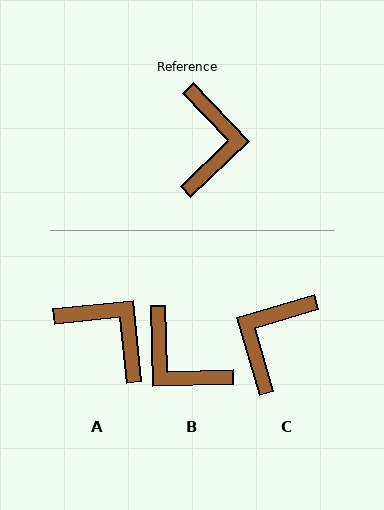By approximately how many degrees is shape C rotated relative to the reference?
Approximately 152 degrees counter-clockwise.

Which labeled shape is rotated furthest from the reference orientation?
C, about 152 degrees away.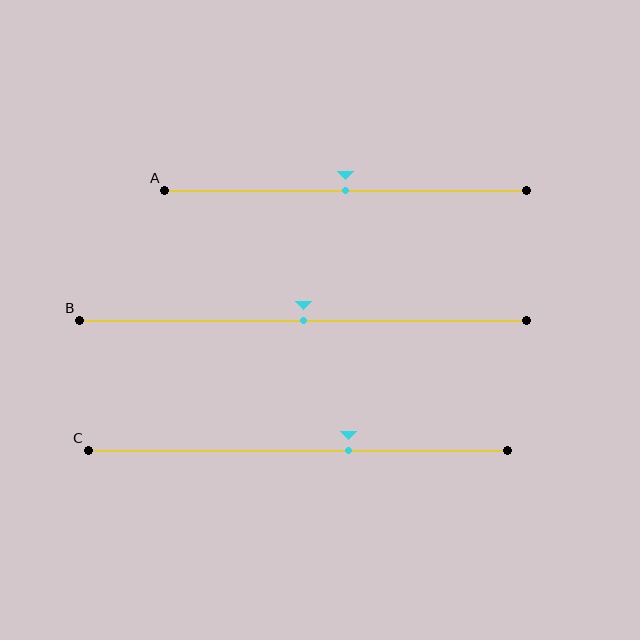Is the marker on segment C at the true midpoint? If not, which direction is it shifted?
No, the marker on segment C is shifted to the right by about 12% of the segment length.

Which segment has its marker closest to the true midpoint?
Segment A has its marker closest to the true midpoint.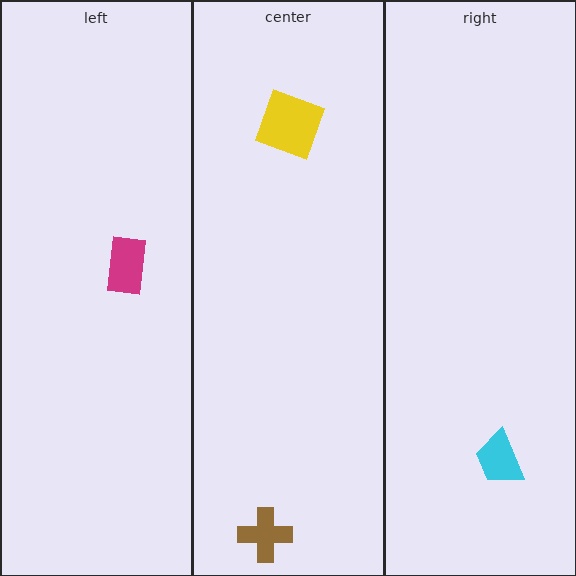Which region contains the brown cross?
The center region.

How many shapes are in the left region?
1.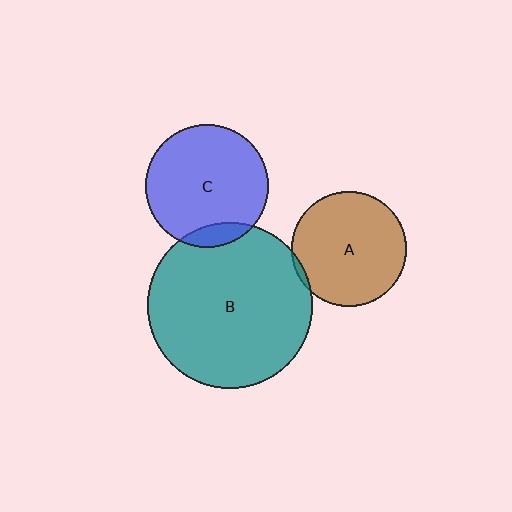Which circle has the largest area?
Circle B (teal).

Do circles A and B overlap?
Yes.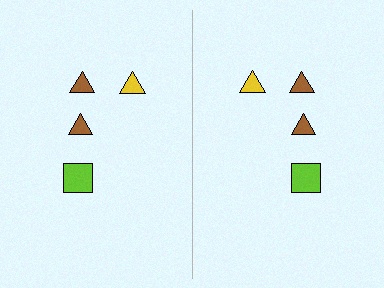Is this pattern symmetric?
Yes, this pattern has bilateral (reflection) symmetry.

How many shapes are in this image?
There are 8 shapes in this image.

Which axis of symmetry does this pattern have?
The pattern has a vertical axis of symmetry running through the center of the image.